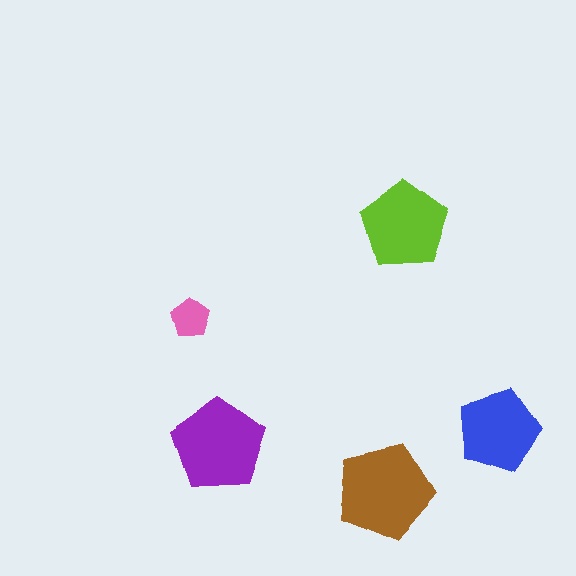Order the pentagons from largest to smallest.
the brown one, the purple one, the lime one, the blue one, the pink one.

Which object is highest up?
The lime pentagon is topmost.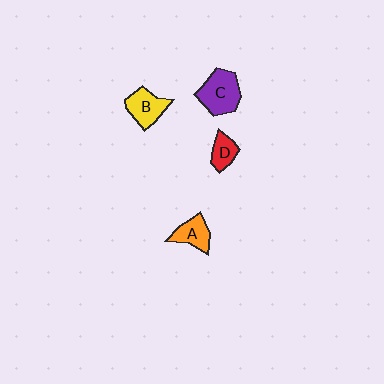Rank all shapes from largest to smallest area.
From largest to smallest: C (purple), B (yellow), A (orange), D (red).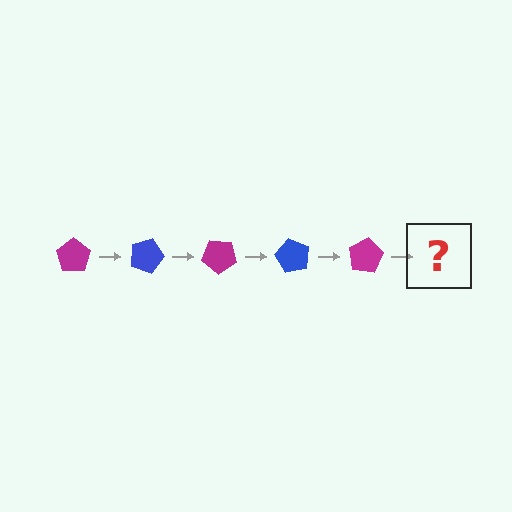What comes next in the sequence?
The next element should be a blue pentagon, rotated 100 degrees from the start.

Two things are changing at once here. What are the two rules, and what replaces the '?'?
The two rules are that it rotates 20 degrees each step and the color cycles through magenta and blue. The '?' should be a blue pentagon, rotated 100 degrees from the start.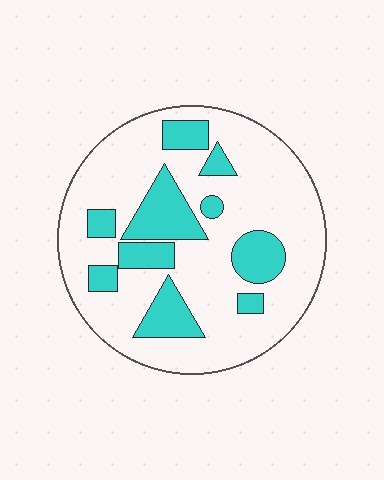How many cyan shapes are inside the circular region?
10.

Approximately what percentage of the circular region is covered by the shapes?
Approximately 25%.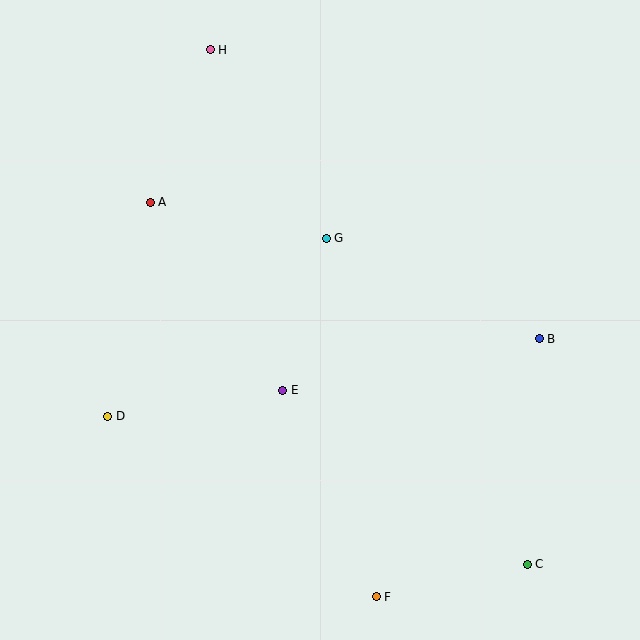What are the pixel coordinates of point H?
Point H is at (210, 50).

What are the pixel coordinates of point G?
Point G is at (326, 238).